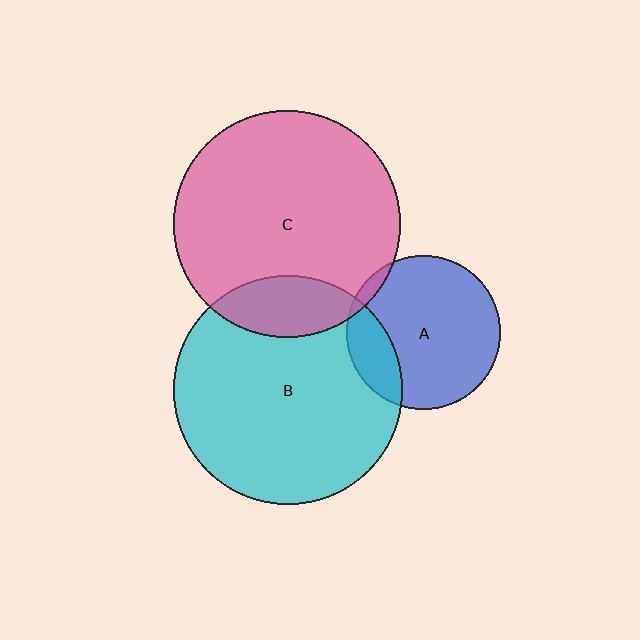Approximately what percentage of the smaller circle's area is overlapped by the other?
Approximately 5%.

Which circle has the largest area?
Circle B (cyan).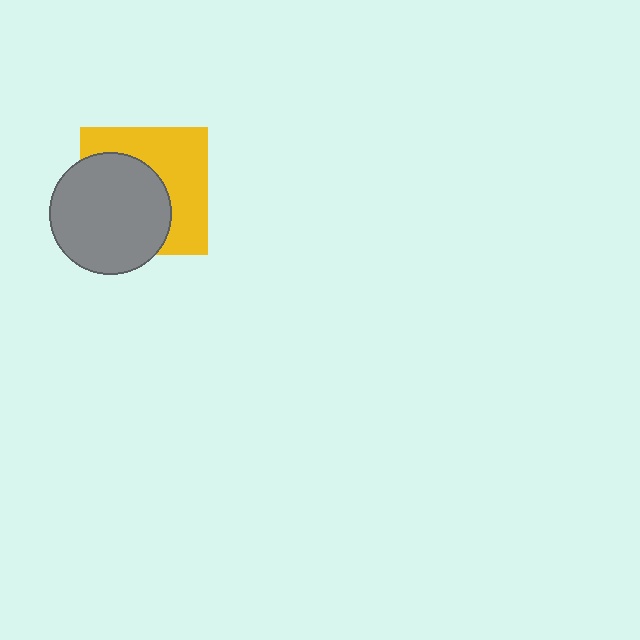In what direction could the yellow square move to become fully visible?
The yellow square could move toward the upper-right. That would shift it out from behind the gray circle entirely.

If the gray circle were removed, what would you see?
You would see the complete yellow square.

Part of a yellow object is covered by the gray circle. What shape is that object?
It is a square.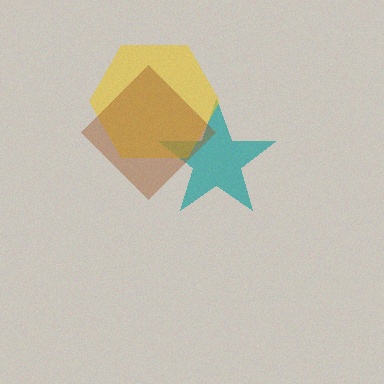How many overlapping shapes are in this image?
There are 3 overlapping shapes in the image.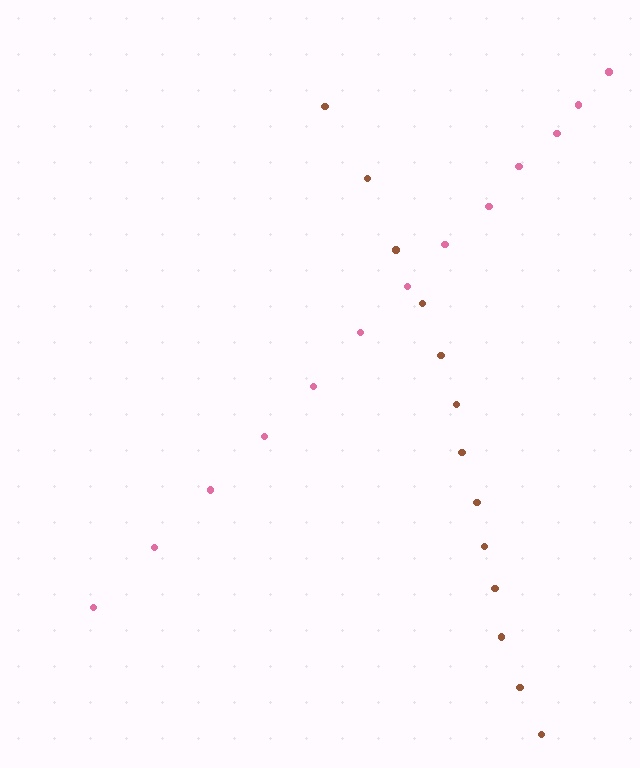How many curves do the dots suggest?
There are 2 distinct paths.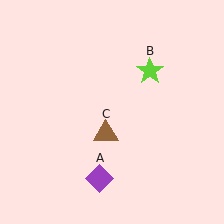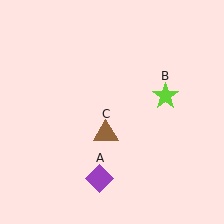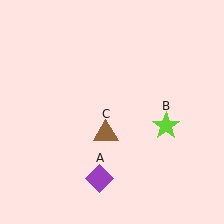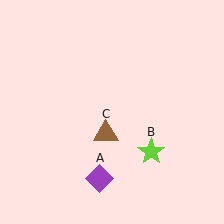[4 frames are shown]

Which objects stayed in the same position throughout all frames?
Purple diamond (object A) and brown triangle (object C) remained stationary.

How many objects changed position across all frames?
1 object changed position: lime star (object B).